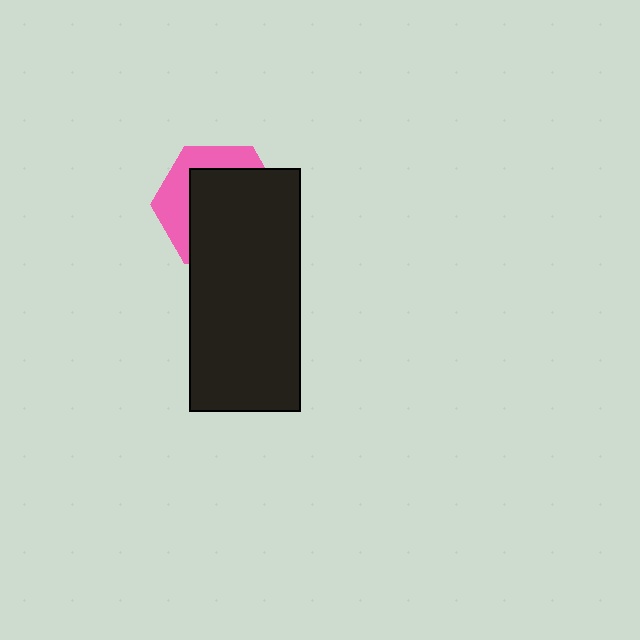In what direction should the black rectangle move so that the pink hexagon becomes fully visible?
The black rectangle should move toward the lower-right. That is the shortest direction to clear the overlap and leave the pink hexagon fully visible.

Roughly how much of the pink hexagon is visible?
A small part of it is visible (roughly 34%).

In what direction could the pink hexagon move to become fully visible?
The pink hexagon could move toward the upper-left. That would shift it out from behind the black rectangle entirely.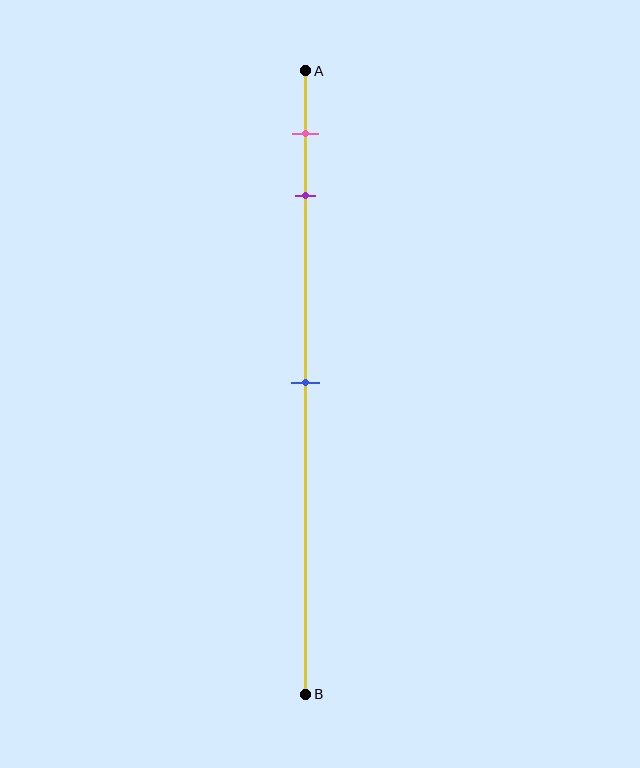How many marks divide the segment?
There are 3 marks dividing the segment.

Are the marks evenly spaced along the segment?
No, the marks are not evenly spaced.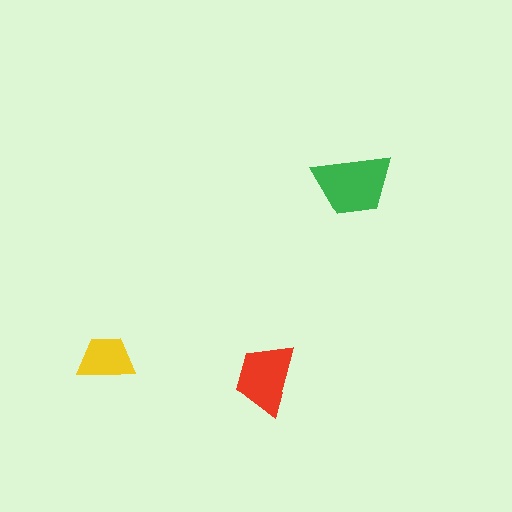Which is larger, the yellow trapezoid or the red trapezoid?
The red one.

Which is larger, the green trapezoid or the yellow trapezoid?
The green one.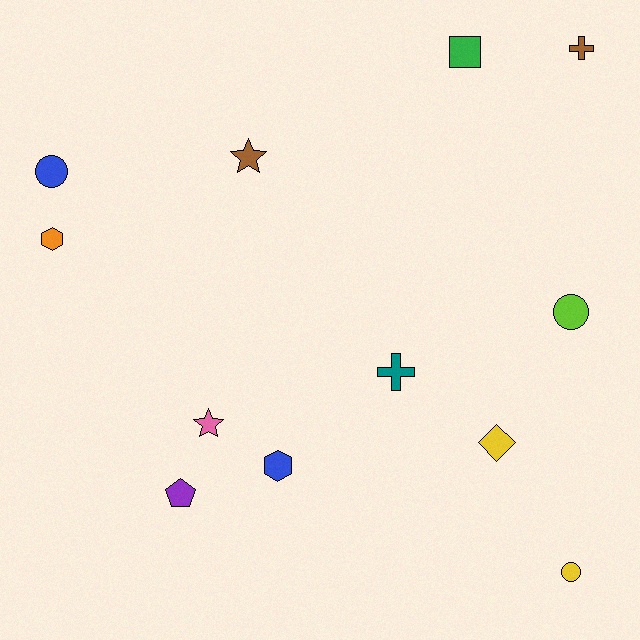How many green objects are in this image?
There is 1 green object.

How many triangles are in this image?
There are no triangles.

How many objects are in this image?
There are 12 objects.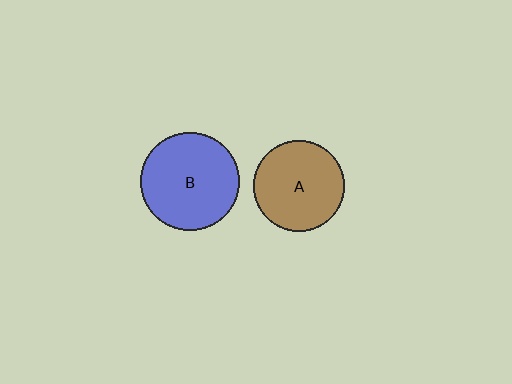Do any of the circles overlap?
No, none of the circles overlap.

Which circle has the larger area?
Circle B (blue).